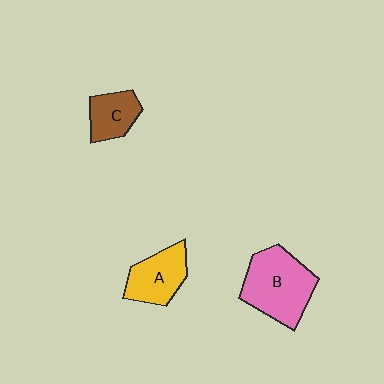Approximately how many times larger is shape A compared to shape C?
Approximately 1.3 times.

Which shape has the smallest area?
Shape C (brown).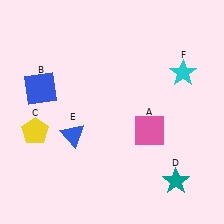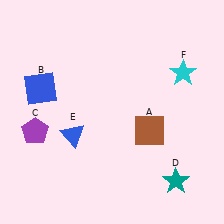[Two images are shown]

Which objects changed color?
A changed from pink to brown. C changed from yellow to purple.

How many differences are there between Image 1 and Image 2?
There are 2 differences between the two images.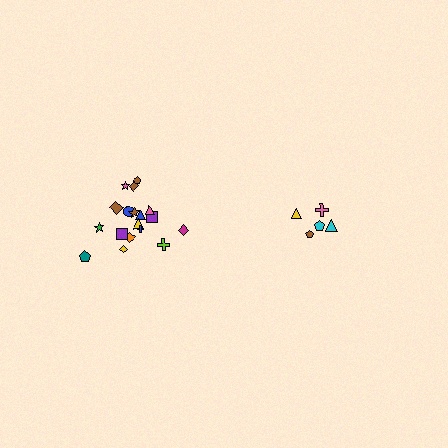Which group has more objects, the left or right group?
The left group.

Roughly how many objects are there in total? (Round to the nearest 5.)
Roughly 25 objects in total.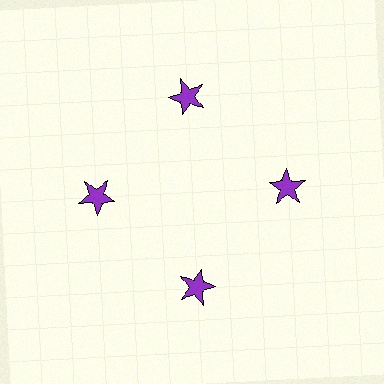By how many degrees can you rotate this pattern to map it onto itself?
The pattern maps onto itself every 90 degrees of rotation.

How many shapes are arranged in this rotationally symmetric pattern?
There are 4 shapes, arranged in 4 groups of 1.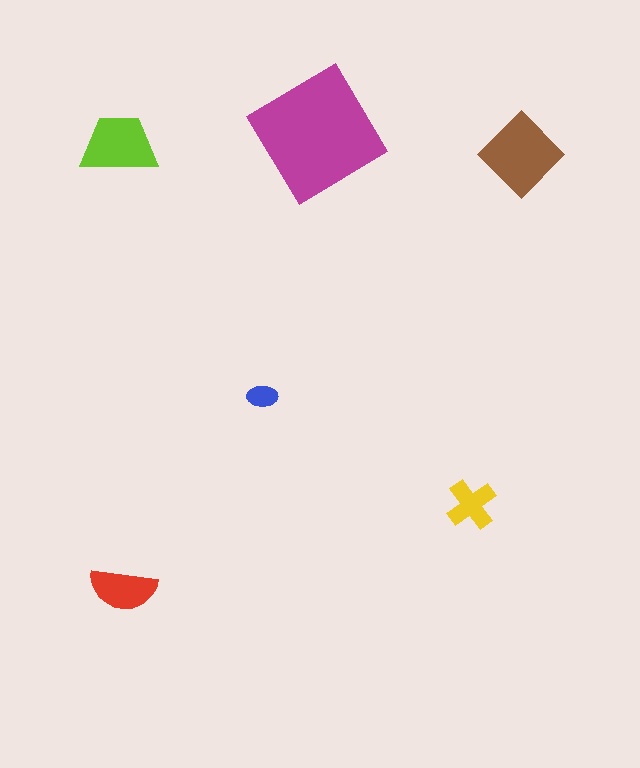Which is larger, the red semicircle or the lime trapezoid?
The lime trapezoid.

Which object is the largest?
The magenta diamond.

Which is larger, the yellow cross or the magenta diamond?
The magenta diamond.